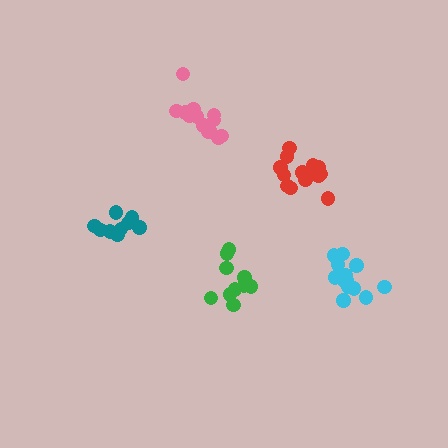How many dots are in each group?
Group 1: 13 dots, Group 2: 9 dots, Group 3: 10 dots, Group 4: 13 dots, Group 5: 14 dots (59 total).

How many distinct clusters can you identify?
There are 5 distinct clusters.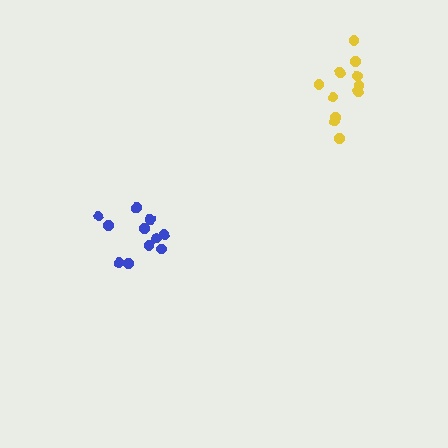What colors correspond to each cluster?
The clusters are colored: yellow, blue.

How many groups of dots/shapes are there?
There are 2 groups.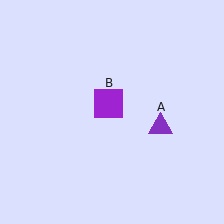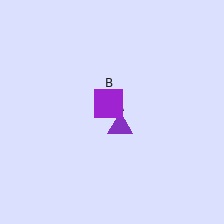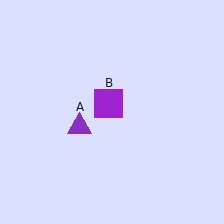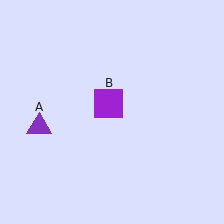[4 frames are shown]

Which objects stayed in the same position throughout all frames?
Purple square (object B) remained stationary.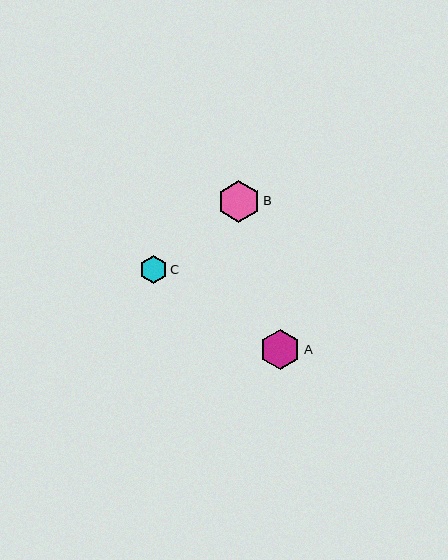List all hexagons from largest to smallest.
From largest to smallest: B, A, C.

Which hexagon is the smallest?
Hexagon C is the smallest with a size of approximately 27 pixels.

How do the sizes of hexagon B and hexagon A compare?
Hexagon B and hexagon A are approximately the same size.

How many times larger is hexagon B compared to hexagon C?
Hexagon B is approximately 1.5 times the size of hexagon C.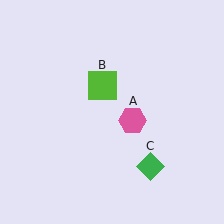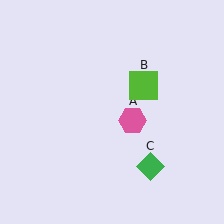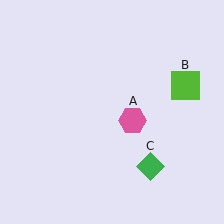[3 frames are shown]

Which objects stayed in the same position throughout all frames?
Pink hexagon (object A) and green diamond (object C) remained stationary.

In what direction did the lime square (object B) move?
The lime square (object B) moved right.